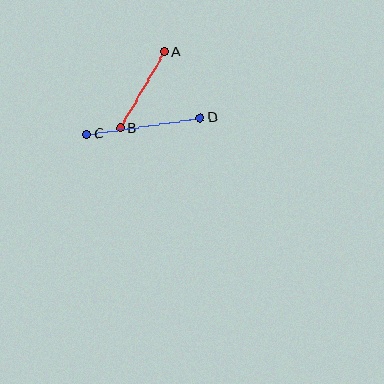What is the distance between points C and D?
The distance is approximately 115 pixels.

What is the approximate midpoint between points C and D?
The midpoint is at approximately (143, 126) pixels.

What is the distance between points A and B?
The distance is approximately 88 pixels.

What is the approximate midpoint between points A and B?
The midpoint is at approximately (142, 90) pixels.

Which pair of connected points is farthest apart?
Points C and D are farthest apart.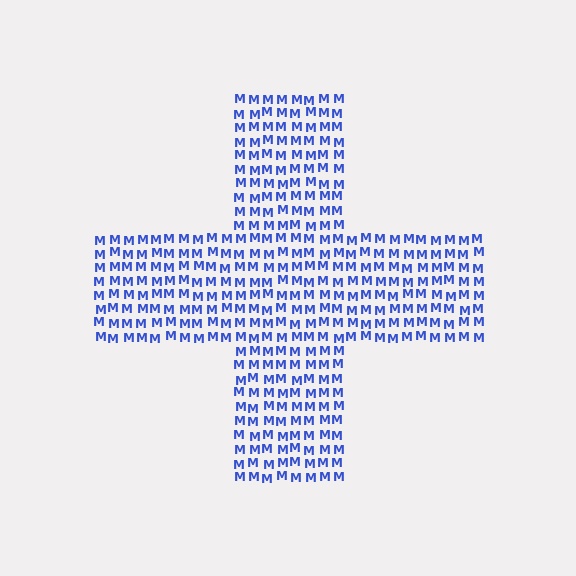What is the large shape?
The large shape is a cross.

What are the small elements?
The small elements are letter M's.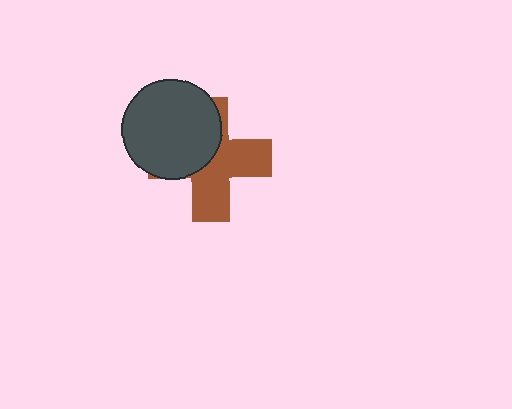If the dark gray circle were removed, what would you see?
You would see the complete brown cross.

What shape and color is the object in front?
The object in front is a dark gray circle.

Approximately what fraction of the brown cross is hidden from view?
Roughly 44% of the brown cross is hidden behind the dark gray circle.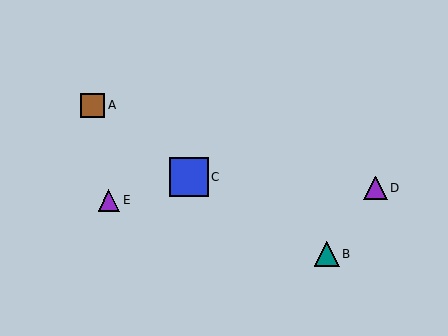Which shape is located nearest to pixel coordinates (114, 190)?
The purple triangle (labeled E) at (109, 200) is nearest to that location.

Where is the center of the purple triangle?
The center of the purple triangle is at (109, 200).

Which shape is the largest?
The blue square (labeled C) is the largest.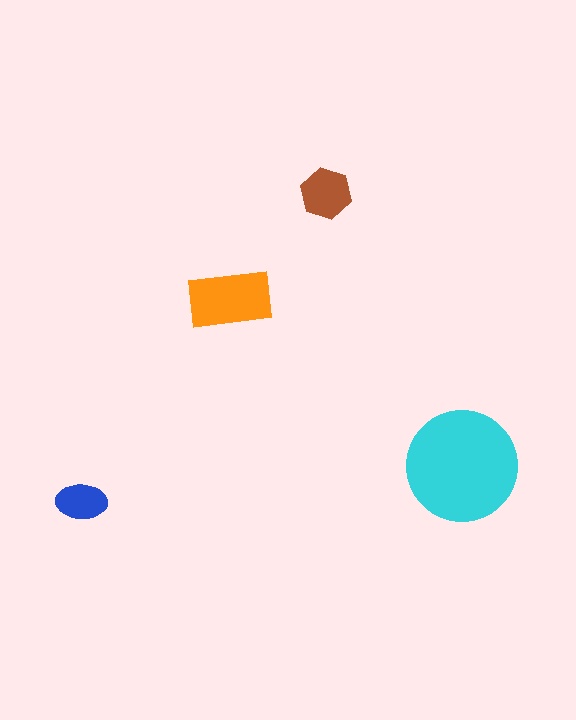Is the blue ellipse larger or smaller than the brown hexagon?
Smaller.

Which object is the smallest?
The blue ellipse.